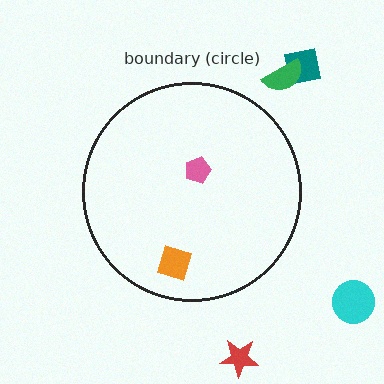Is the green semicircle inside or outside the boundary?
Outside.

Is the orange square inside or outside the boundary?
Inside.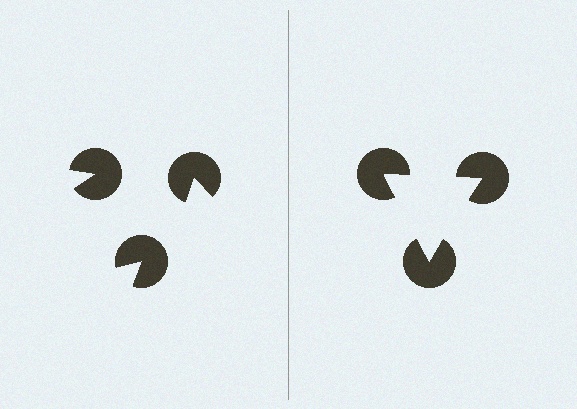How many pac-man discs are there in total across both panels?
6 — 3 on each side.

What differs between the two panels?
The pac-man discs are positioned identically on both sides; only the wedge orientations differ. On the right they align to a triangle; on the left they are misaligned.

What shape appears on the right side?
An illusory triangle.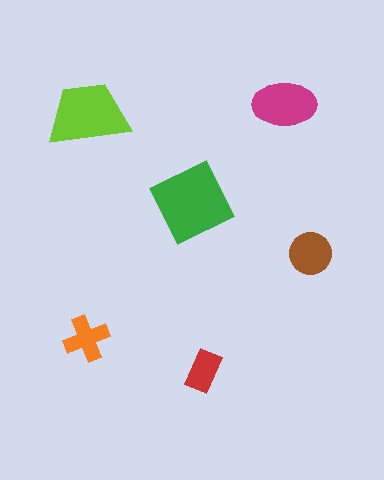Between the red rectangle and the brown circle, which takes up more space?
The brown circle.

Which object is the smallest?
The red rectangle.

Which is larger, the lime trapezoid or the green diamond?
The green diamond.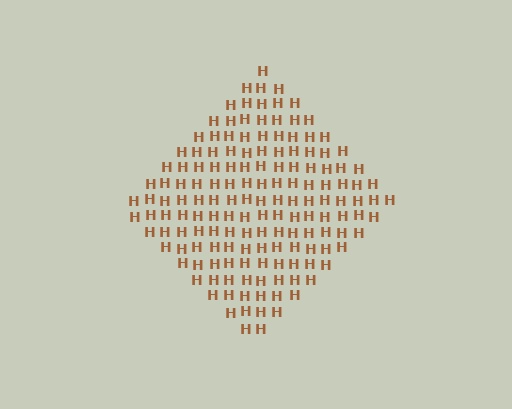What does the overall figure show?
The overall figure shows a diamond.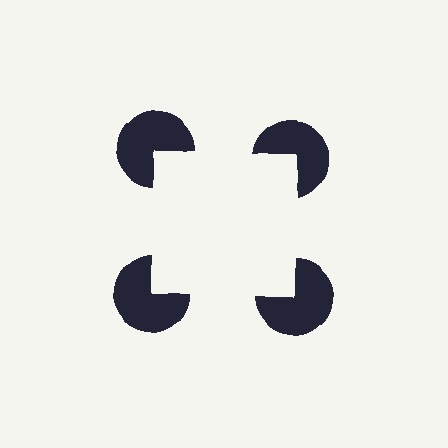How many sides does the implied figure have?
4 sides.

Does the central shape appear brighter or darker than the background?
It typically appears slightly brighter than the background, even though no actual brightness change is drawn.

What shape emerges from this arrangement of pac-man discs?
An illusory square — its edges are inferred from the aligned wedge cuts in the pac-man discs, not physically drawn.